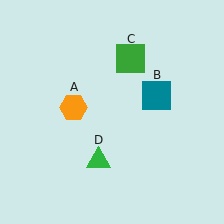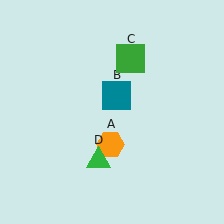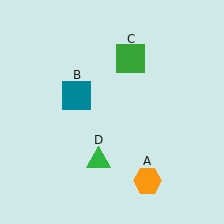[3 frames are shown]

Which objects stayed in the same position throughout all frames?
Green square (object C) and green triangle (object D) remained stationary.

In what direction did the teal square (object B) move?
The teal square (object B) moved left.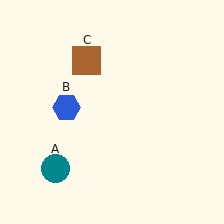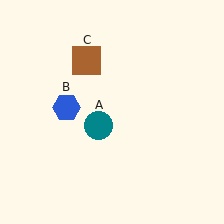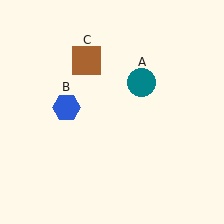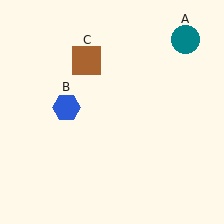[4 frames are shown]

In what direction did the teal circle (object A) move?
The teal circle (object A) moved up and to the right.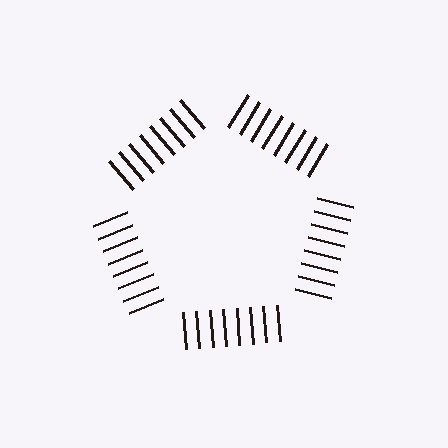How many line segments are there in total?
40 — 8 along each of the 5 edges.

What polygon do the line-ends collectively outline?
An illusory pentagon — the line segments terminate on its edges but no continuous stroke is drawn.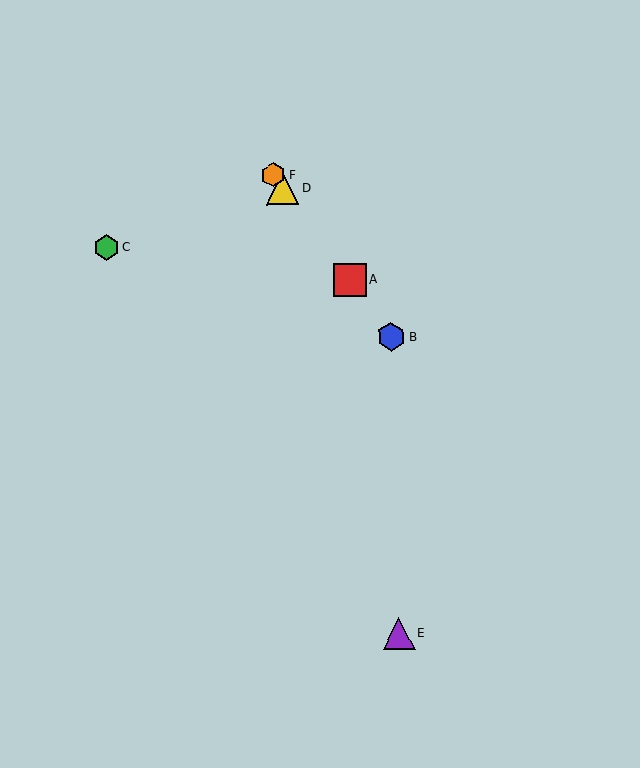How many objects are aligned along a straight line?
4 objects (A, B, D, F) are aligned along a straight line.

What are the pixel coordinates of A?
Object A is at (350, 280).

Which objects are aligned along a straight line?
Objects A, B, D, F are aligned along a straight line.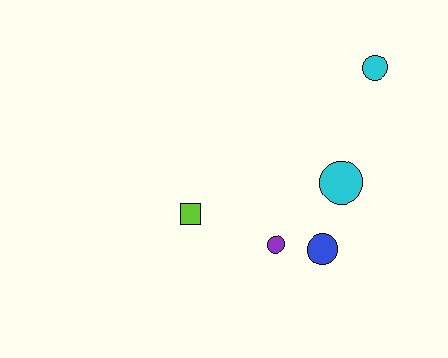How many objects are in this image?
There are 5 objects.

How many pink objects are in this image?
There are no pink objects.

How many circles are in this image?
There are 4 circles.